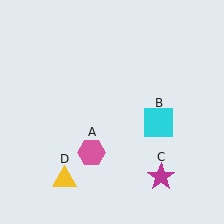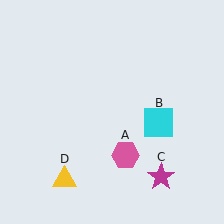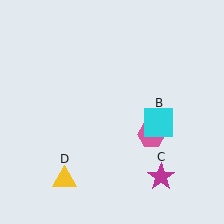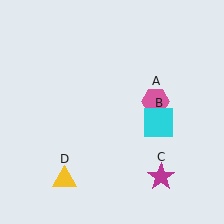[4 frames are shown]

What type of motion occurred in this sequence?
The pink hexagon (object A) rotated counterclockwise around the center of the scene.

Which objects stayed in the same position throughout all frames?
Cyan square (object B) and magenta star (object C) and yellow triangle (object D) remained stationary.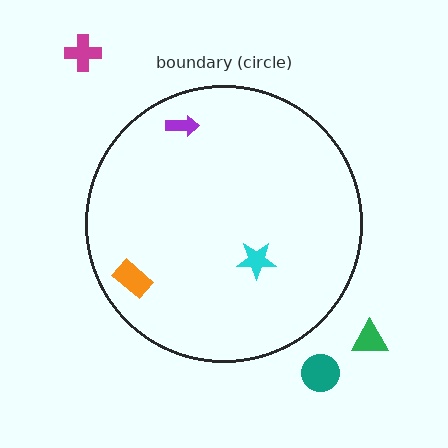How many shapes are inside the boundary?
3 inside, 3 outside.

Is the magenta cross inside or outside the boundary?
Outside.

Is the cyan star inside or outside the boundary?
Inside.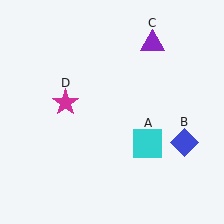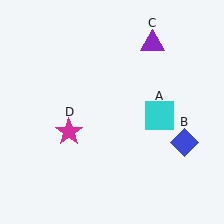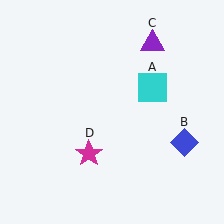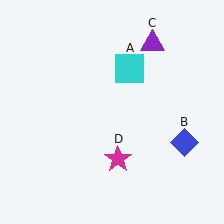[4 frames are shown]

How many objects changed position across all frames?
2 objects changed position: cyan square (object A), magenta star (object D).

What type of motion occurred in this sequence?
The cyan square (object A), magenta star (object D) rotated counterclockwise around the center of the scene.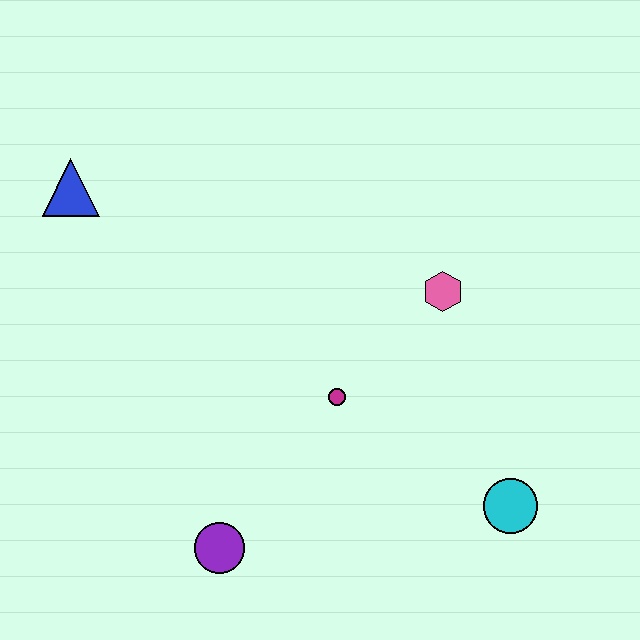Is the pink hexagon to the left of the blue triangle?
No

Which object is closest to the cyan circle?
The magenta circle is closest to the cyan circle.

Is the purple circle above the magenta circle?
No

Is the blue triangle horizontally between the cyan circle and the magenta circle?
No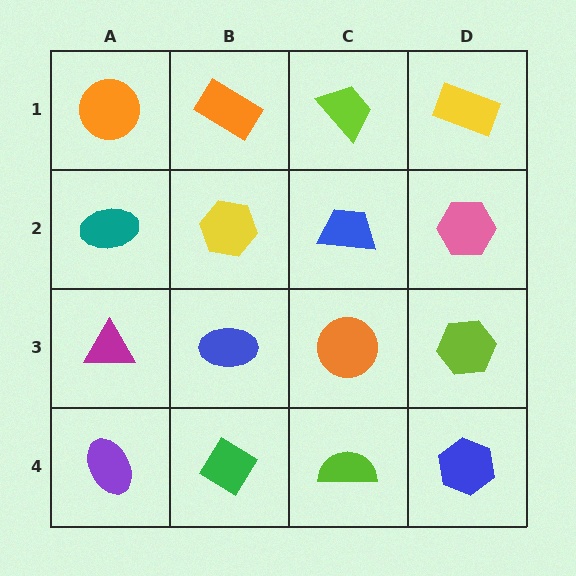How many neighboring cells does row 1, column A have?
2.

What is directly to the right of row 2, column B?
A blue trapezoid.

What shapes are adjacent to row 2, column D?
A yellow rectangle (row 1, column D), a lime hexagon (row 3, column D), a blue trapezoid (row 2, column C).